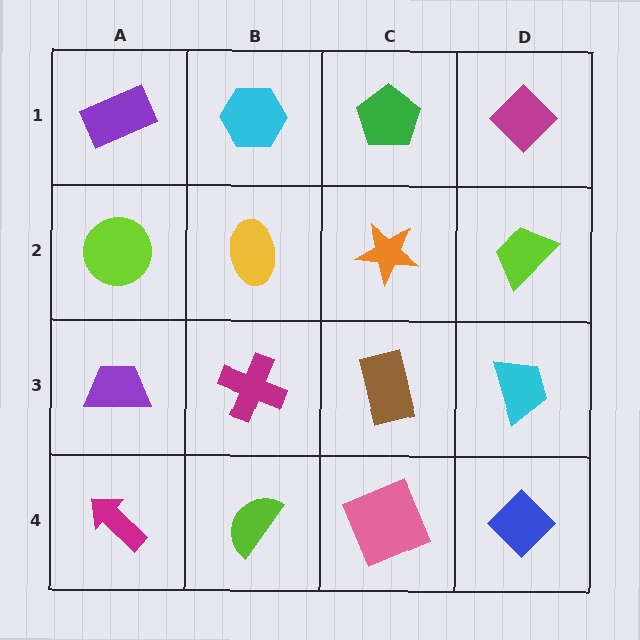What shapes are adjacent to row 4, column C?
A brown rectangle (row 3, column C), a lime semicircle (row 4, column B), a blue diamond (row 4, column D).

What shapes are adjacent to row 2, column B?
A cyan hexagon (row 1, column B), a magenta cross (row 3, column B), a lime circle (row 2, column A), an orange star (row 2, column C).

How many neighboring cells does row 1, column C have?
3.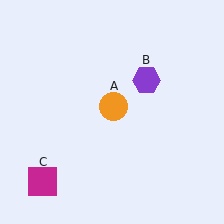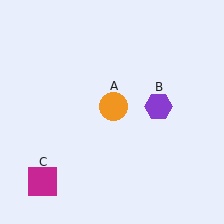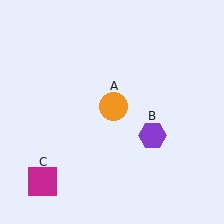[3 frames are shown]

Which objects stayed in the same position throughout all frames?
Orange circle (object A) and magenta square (object C) remained stationary.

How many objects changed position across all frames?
1 object changed position: purple hexagon (object B).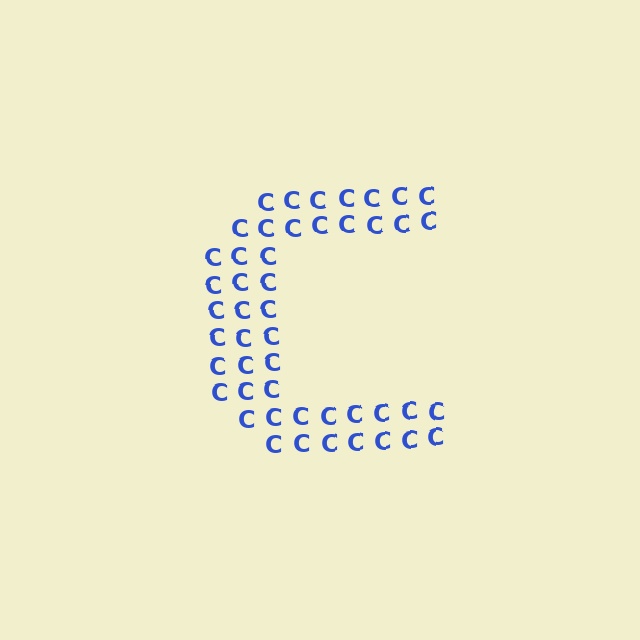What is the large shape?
The large shape is the letter C.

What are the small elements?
The small elements are letter C's.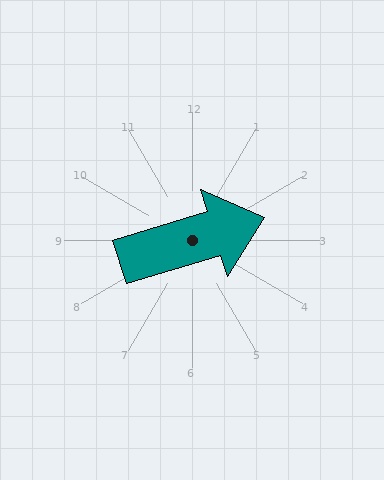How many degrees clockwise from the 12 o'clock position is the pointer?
Approximately 73 degrees.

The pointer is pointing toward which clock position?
Roughly 2 o'clock.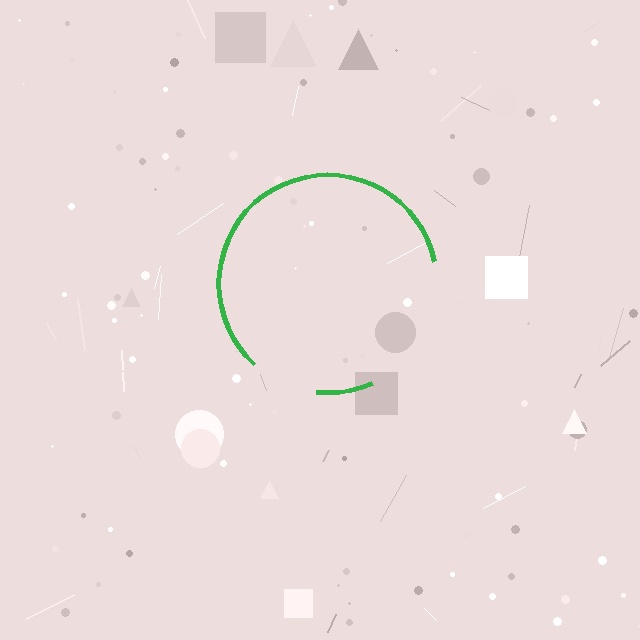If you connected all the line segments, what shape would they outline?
They would outline a circle.